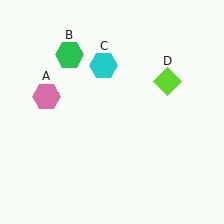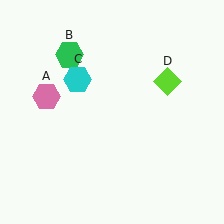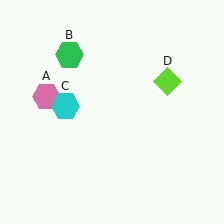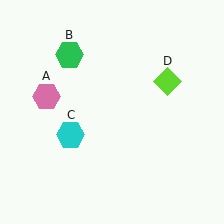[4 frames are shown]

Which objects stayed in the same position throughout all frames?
Pink hexagon (object A) and green hexagon (object B) and lime diamond (object D) remained stationary.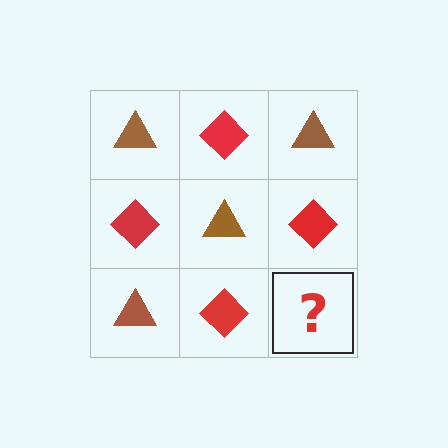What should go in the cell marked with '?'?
The missing cell should contain a brown triangle.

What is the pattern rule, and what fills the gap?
The rule is that it alternates brown triangle and red diamond in a checkerboard pattern. The gap should be filled with a brown triangle.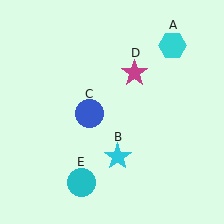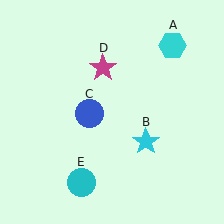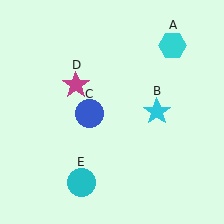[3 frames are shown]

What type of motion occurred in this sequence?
The cyan star (object B), magenta star (object D) rotated counterclockwise around the center of the scene.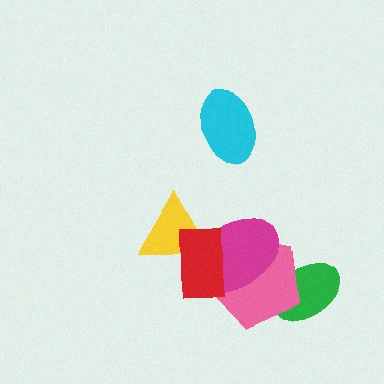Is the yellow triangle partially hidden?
Yes, it is partially covered by another shape.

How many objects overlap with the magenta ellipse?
3 objects overlap with the magenta ellipse.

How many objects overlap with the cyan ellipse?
0 objects overlap with the cyan ellipse.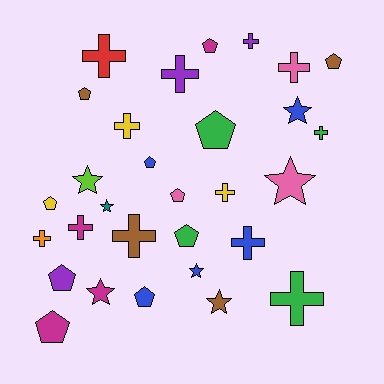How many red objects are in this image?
There is 1 red object.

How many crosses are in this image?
There are 12 crosses.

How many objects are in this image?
There are 30 objects.